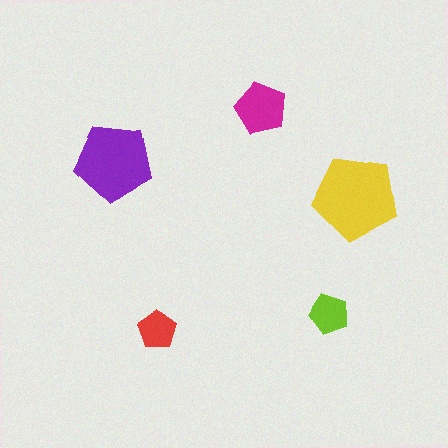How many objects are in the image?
There are 5 objects in the image.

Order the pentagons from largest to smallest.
the yellow one, the purple one, the magenta one, the lime one, the red one.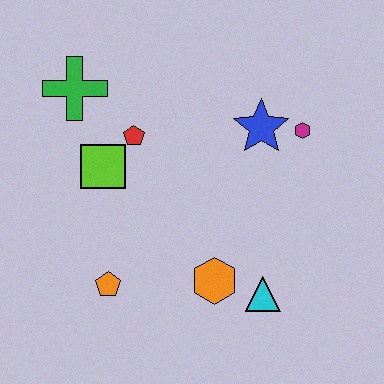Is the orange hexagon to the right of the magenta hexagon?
No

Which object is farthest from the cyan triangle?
The green cross is farthest from the cyan triangle.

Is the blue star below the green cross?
Yes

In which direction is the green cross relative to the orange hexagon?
The green cross is above the orange hexagon.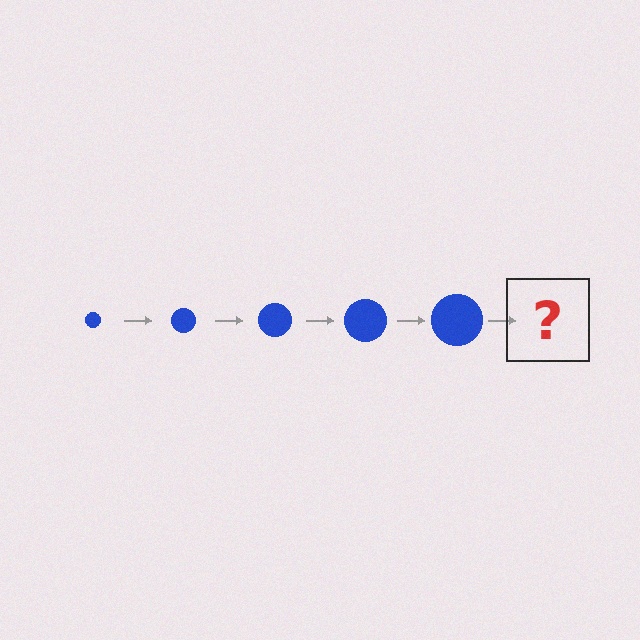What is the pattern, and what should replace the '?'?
The pattern is that the circle gets progressively larger each step. The '?' should be a blue circle, larger than the previous one.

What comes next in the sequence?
The next element should be a blue circle, larger than the previous one.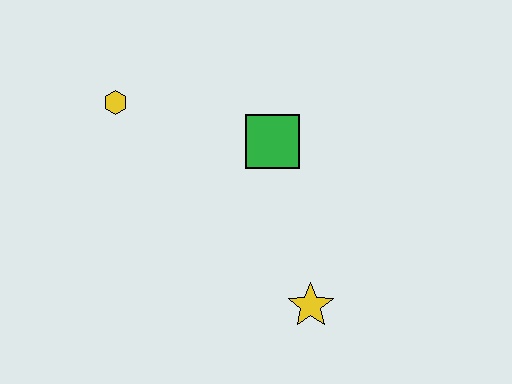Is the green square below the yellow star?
No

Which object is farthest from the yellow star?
The yellow hexagon is farthest from the yellow star.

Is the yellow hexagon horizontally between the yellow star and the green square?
No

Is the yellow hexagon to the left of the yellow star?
Yes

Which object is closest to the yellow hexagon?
The green square is closest to the yellow hexagon.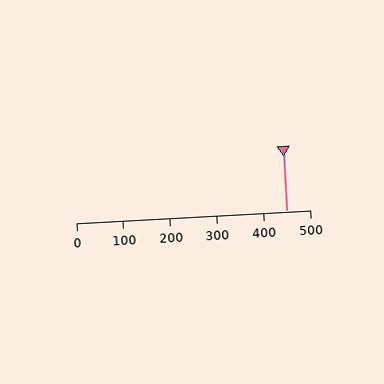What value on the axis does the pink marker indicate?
The marker indicates approximately 450.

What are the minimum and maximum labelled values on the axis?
The axis runs from 0 to 500.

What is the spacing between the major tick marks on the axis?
The major ticks are spaced 100 apart.